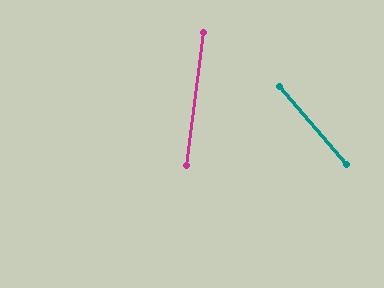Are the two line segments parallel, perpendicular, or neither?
Neither parallel nor perpendicular — they differ by about 48°.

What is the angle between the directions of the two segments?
Approximately 48 degrees.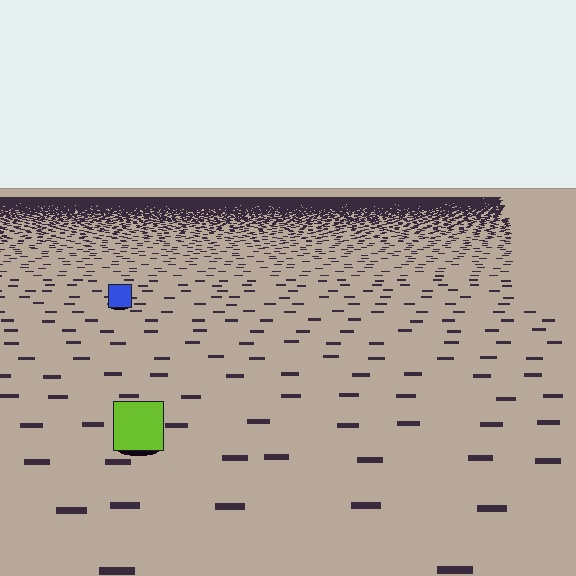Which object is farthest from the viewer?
The blue square is farthest from the viewer. It appears smaller and the ground texture around it is denser.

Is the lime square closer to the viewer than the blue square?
Yes. The lime square is closer — you can tell from the texture gradient: the ground texture is coarser near it.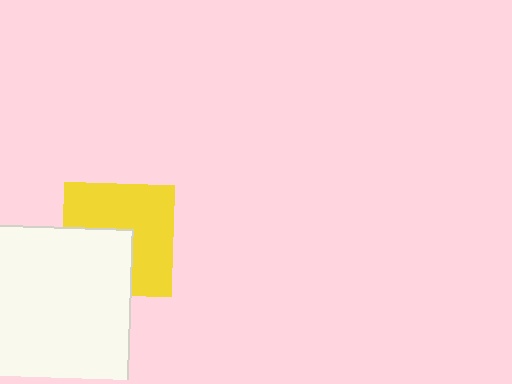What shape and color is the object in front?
The object in front is a white square.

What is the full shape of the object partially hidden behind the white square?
The partially hidden object is a yellow square.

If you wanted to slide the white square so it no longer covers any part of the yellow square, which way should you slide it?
Slide it toward the lower-left — that is the most direct way to separate the two shapes.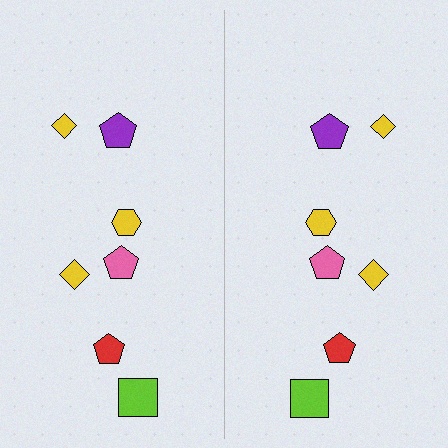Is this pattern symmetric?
Yes, this pattern has bilateral (reflection) symmetry.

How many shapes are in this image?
There are 14 shapes in this image.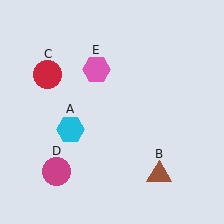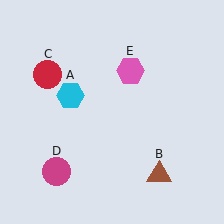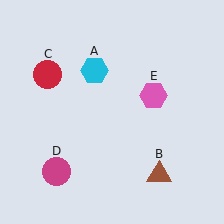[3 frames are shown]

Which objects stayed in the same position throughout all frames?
Brown triangle (object B) and red circle (object C) and magenta circle (object D) remained stationary.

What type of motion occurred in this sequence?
The cyan hexagon (object A), pink hexagon (object E) rotated clockwise around the center of the scene.